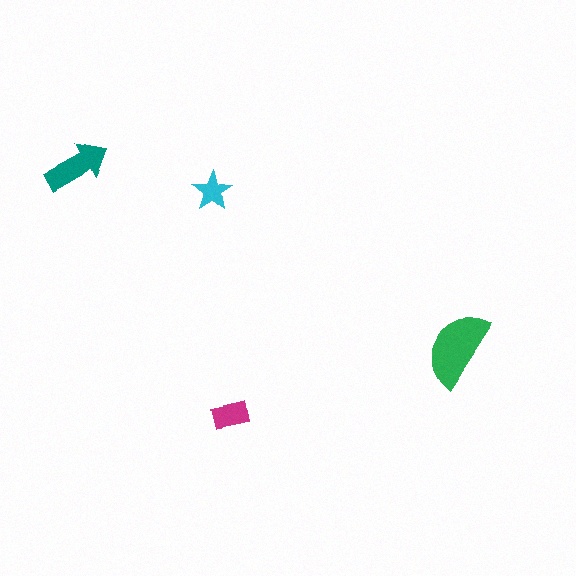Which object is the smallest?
The cyan star.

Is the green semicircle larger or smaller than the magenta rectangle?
Larger.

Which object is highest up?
The teal arrow is topmost.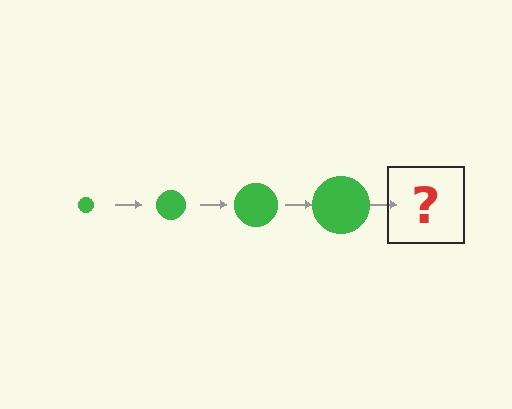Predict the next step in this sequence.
The next step is a green circle, larger than the previous one.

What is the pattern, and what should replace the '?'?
The pattern is that the circle gets progressively larger each step. The '?' should be a green circle, larger than the previous one.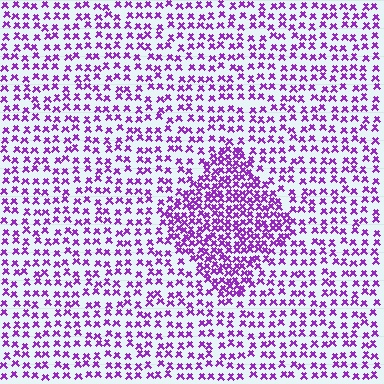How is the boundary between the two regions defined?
The boundary is defined by a change in element density (approximately 2.0x ratio). All elements are the same color, size, and shape.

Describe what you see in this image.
The image contains small purple elements arranged at two different densities. A diamond-shaped region is visible where the elements are more densely packed than the surrounding area.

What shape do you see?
I see a diamond.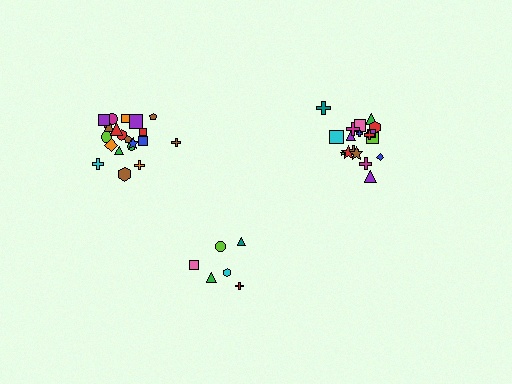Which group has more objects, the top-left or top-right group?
The top-left group.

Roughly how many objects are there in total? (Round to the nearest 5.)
Roughly 45 objects in total.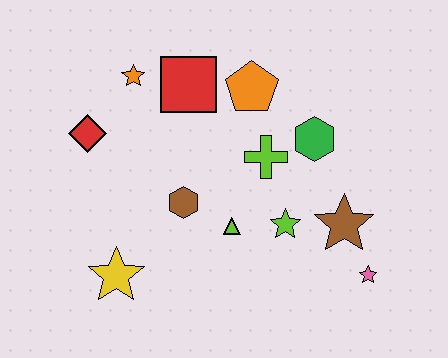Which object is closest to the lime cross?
The green hexagon is closest to the lime cross.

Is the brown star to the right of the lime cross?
Yes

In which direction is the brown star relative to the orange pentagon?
The brown star is below the orange pentagon.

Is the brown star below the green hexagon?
Yes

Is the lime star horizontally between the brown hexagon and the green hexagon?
Yes